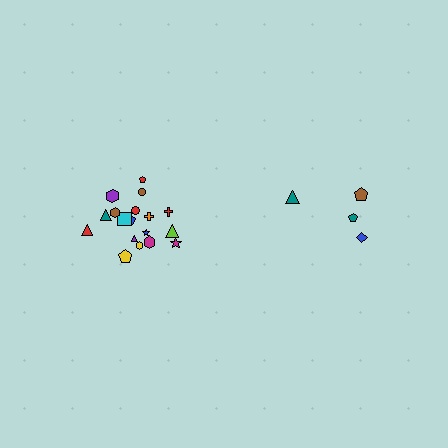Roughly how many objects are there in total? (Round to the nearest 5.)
Roughly 20 objects in total.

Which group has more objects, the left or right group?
The left group.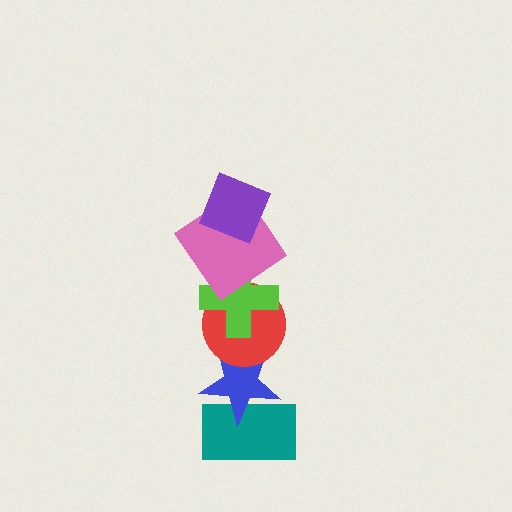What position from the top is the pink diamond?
The pink diamond is 2nd from the top.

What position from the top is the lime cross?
The lime cross is 3rd from the top.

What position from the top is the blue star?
The blue star is 5th from the top.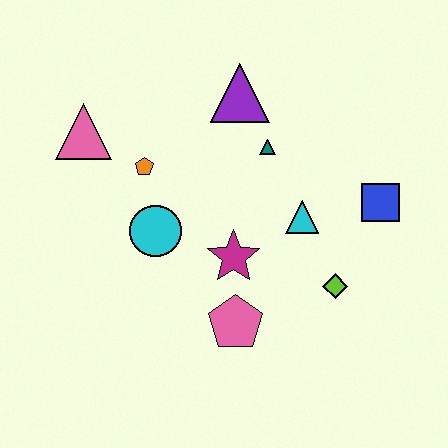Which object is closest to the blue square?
The cyan triangle is closest to the blue square.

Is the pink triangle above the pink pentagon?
Yes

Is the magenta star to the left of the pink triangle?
No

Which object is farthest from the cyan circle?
The blue square is farthest from the cyan circle.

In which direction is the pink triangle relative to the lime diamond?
The pink triangle is to the left of the lime diamond.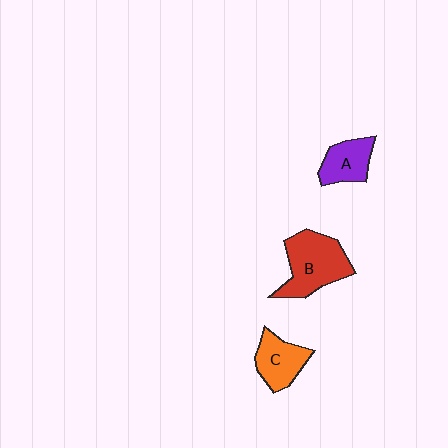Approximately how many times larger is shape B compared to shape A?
Approximately 1.7 times.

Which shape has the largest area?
Shape B (red).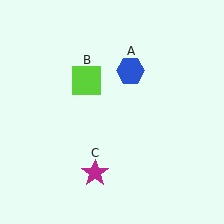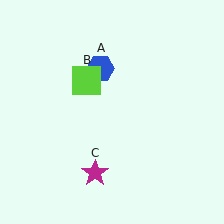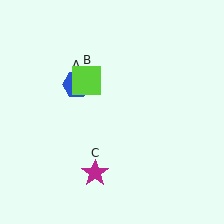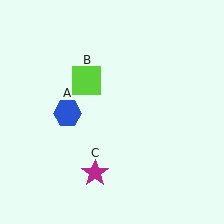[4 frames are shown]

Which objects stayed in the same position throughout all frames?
Lime square (object B) and magenta star (object C) remained stationary.